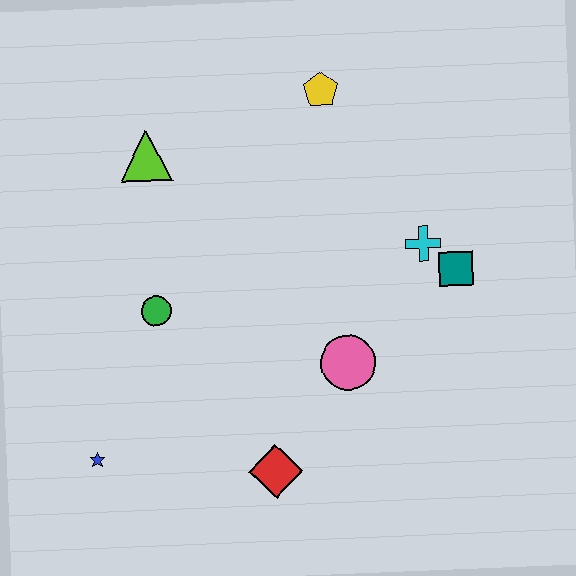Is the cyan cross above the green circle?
Yes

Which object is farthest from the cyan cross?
The blue star is farthest from the cyan cross.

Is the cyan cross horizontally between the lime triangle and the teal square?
Yes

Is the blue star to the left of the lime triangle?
Yes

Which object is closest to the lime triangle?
The green circle is closest to the lime triangle.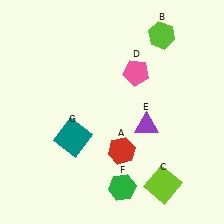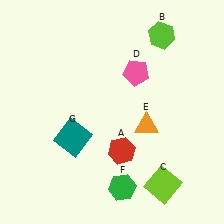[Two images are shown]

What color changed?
The triangle (E) changed from purple in Image 1 to orange in Image 2.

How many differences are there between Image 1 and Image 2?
There is 1 difference between the two images.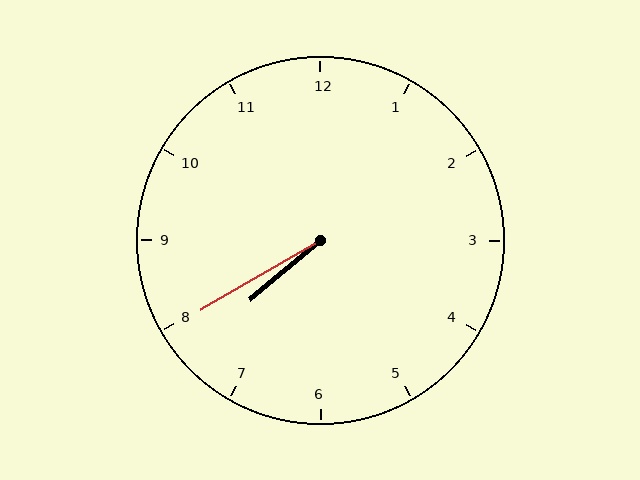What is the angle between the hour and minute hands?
Approximately 10 degrees.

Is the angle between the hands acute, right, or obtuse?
It is acute.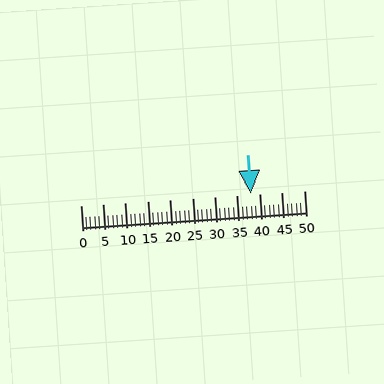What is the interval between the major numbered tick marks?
The major tick marks are spaced 5 units apart.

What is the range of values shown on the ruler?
The ruler shows values from 0 to 50.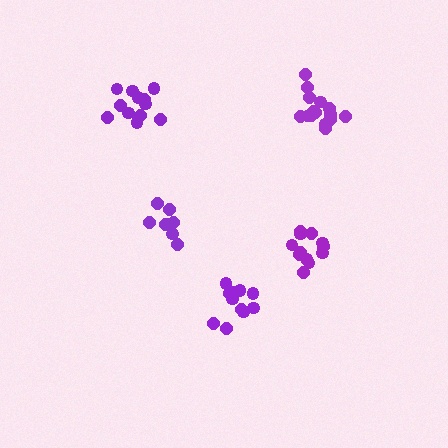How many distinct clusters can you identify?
There are 5 distinct clusters.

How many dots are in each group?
Group 1: 15 dots, Group 2: 12 dots, Group 3: 12 dots, Group 4: 12 dots, Group 5: 9 dots (60 total).